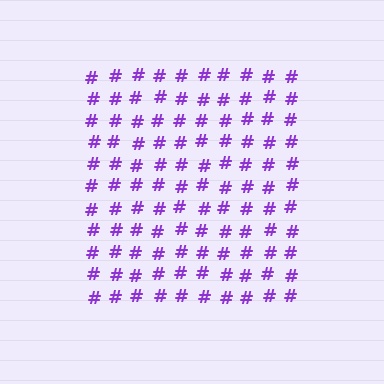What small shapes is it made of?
It is made of small hash symbols.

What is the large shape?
The large shape is a square.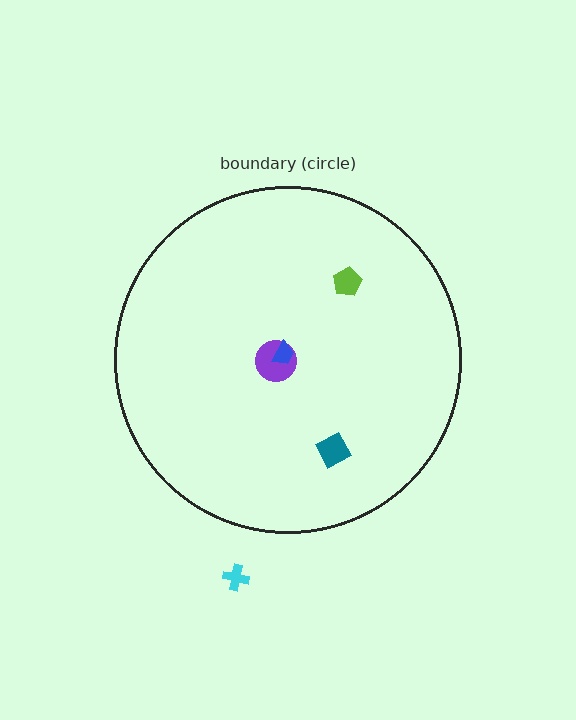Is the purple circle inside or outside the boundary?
Inside.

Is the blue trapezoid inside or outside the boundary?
Inside.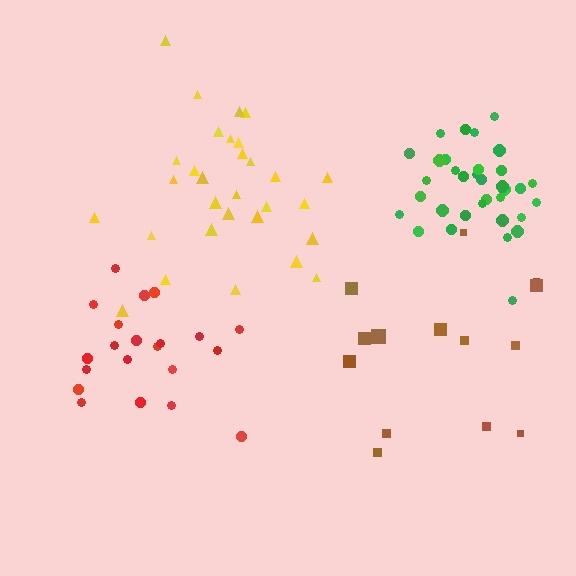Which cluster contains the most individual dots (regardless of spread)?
Green (34).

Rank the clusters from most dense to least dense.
green, red, yellow, brown.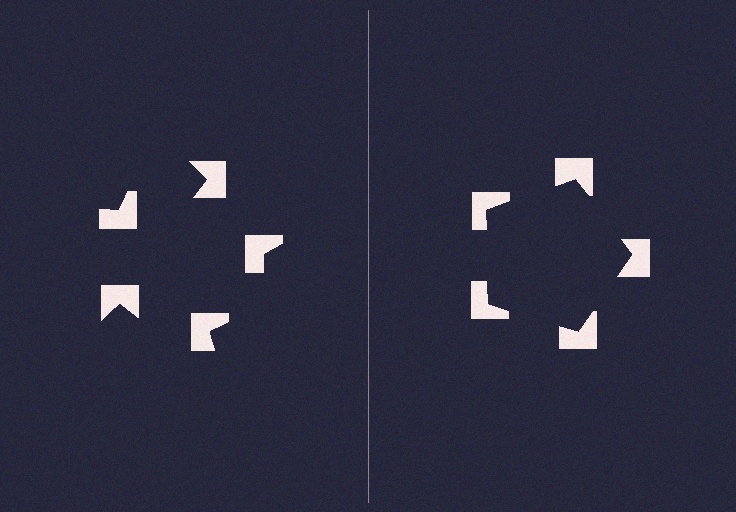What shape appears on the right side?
An illusory pentagon.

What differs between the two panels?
The notched squares are positioned identically on both sides; only the wedge orientations differ. On the right they align to a pentagon; on the left they are misaligned.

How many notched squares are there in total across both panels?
10 — 5 on each side.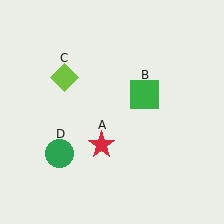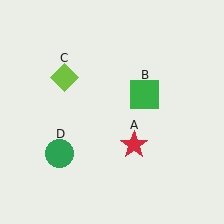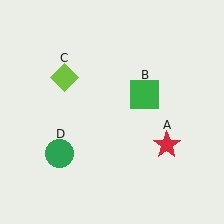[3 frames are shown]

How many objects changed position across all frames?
1 object changed position: red star (object A).